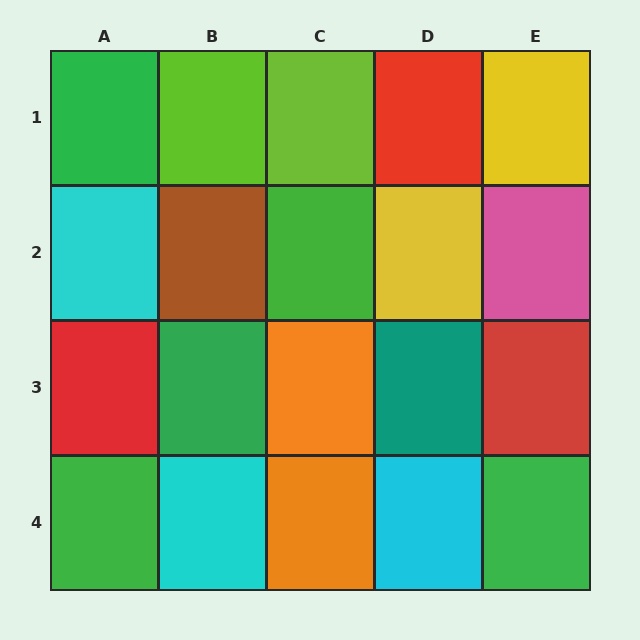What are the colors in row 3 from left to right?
Red, green, orange, teal, red.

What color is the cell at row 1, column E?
Yellow.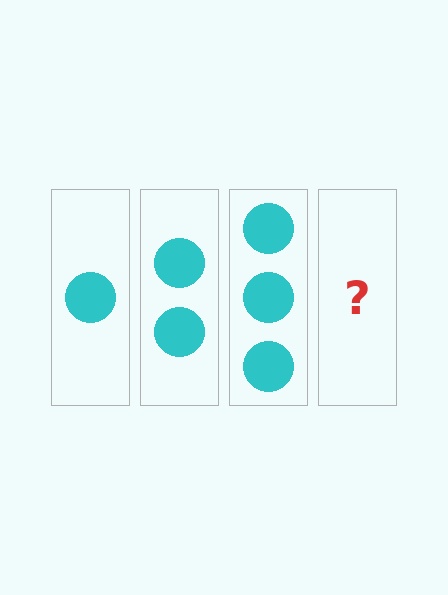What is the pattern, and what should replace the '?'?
The pattern is that each step adds one more circle. The '?' should be 4 circles.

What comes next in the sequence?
The next element should be 4 circles.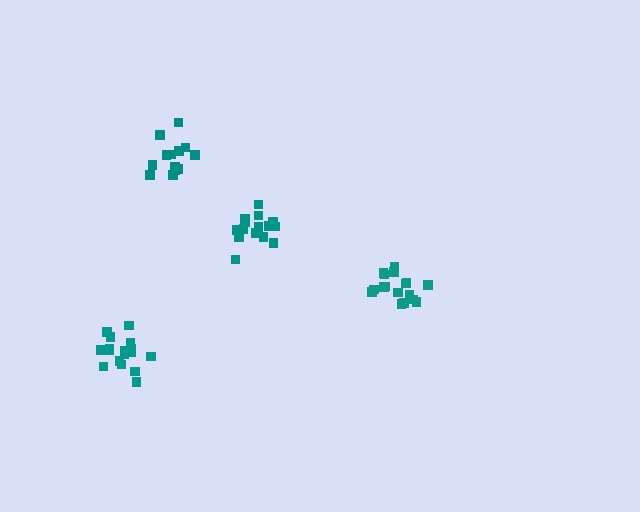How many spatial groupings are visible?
There are 4 spatial groupings.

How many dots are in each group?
Group 1: 17 dots, Group 2: 14 dots, Group 3: 15 dots, Group 4: 17 dots (63 total).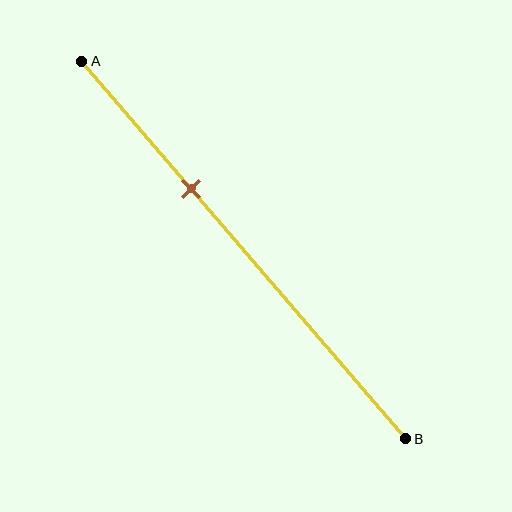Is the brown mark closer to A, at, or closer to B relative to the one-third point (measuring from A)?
The brown mark is approximately at the one-third point of segment AB.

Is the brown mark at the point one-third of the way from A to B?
Yes, the mark is approximately at the one-third point.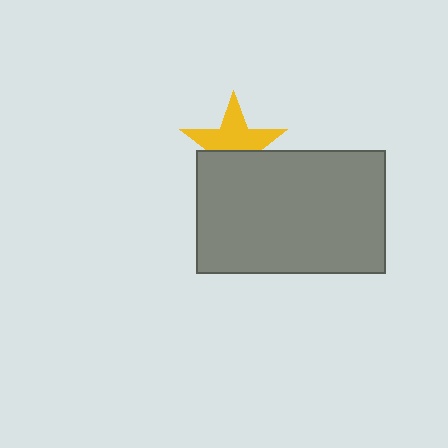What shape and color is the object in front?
The object in front is a gray rectangle.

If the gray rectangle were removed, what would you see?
You would see the complete yellow star.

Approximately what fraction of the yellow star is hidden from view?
Roughly 42% of the yellow star is hidden behind the gray rectangle.